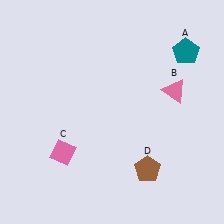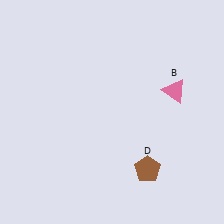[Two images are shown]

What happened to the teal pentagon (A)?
The teal pentagon (A) was removed in Image 2. It was in the top-right area of Image 1.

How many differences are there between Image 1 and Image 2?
There are 2 differences between the two images.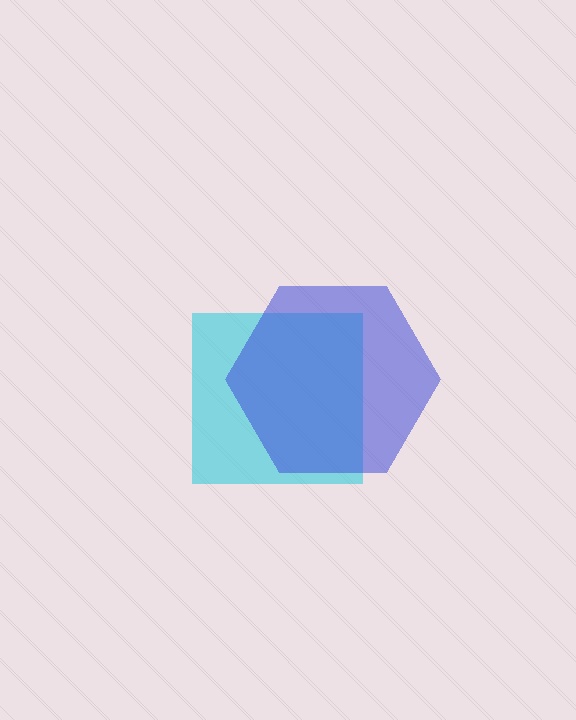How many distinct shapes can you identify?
There are 2 distinct shapes: a cyan square, a blue hexagon.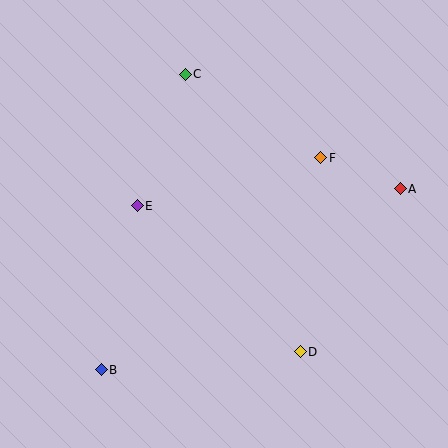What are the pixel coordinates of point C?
Point C is at (185, 74).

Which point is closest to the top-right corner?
Point A is closest to the top-right corner.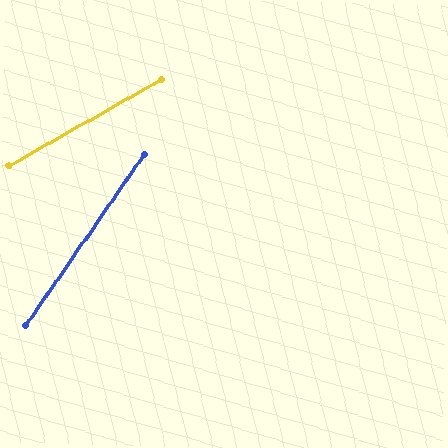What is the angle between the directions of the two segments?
Approximately 26 degrees.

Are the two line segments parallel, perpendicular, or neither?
Neither parallel nor perpendicular — they differ by about 26°.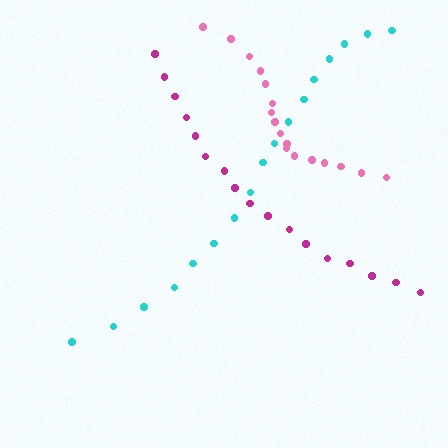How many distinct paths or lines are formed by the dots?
There are 3 distinct paths.